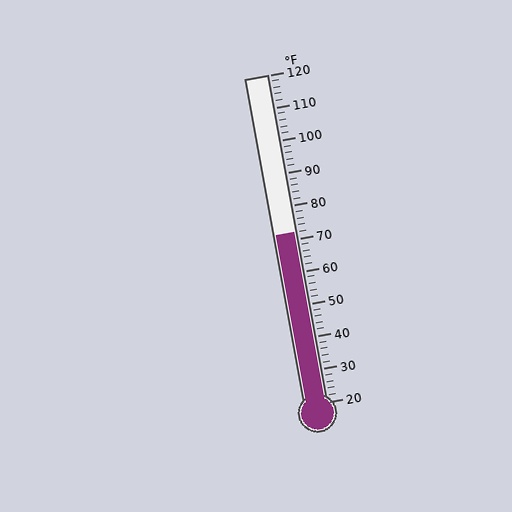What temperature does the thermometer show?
The thermometer shows approximately 72°F.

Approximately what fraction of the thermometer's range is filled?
The thermometer is filled to approximately 50% of its range.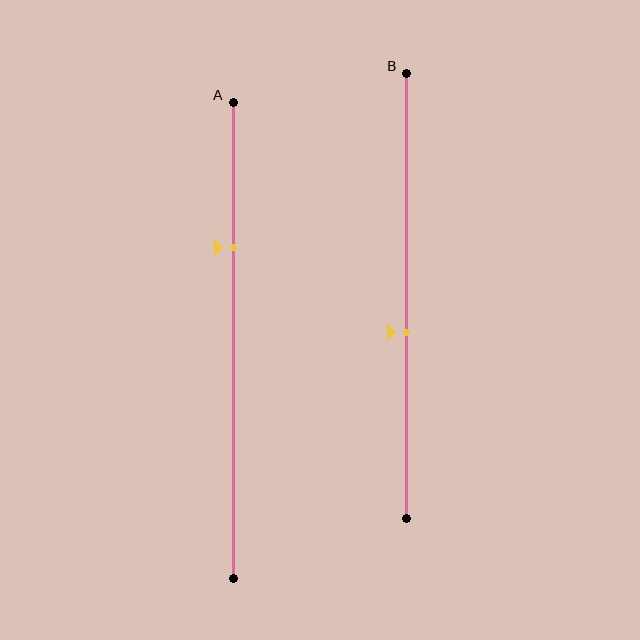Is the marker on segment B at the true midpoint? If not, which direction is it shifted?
No, the marker on segment B is shifted downward by about 8% of the segment length.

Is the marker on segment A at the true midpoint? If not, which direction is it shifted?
No, the marker on segment A is shifted upward by about 20% of the segment length.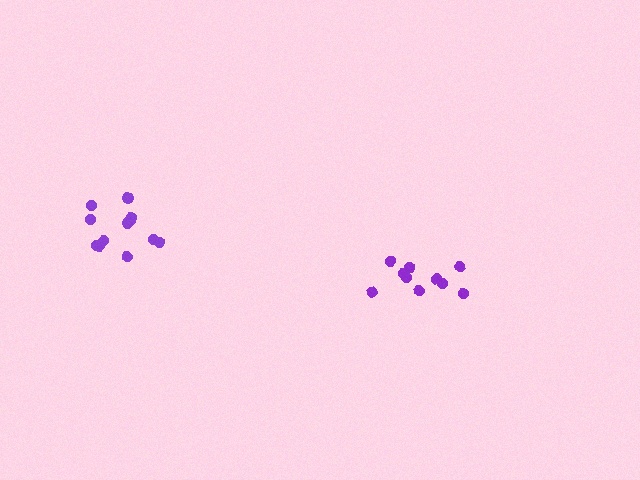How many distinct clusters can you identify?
There are 2 distinct clusters.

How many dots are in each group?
Group 1: 12 dots, Group 2: 10 dots (22 total).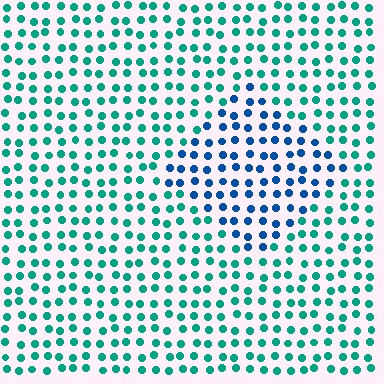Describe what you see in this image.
The image is filled with small teal elements in a uniform arrangement. A diamond-shaped region is visible where the elements are tinted to a slightly different hue, forming a subtle color boundary.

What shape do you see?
I see a diamond.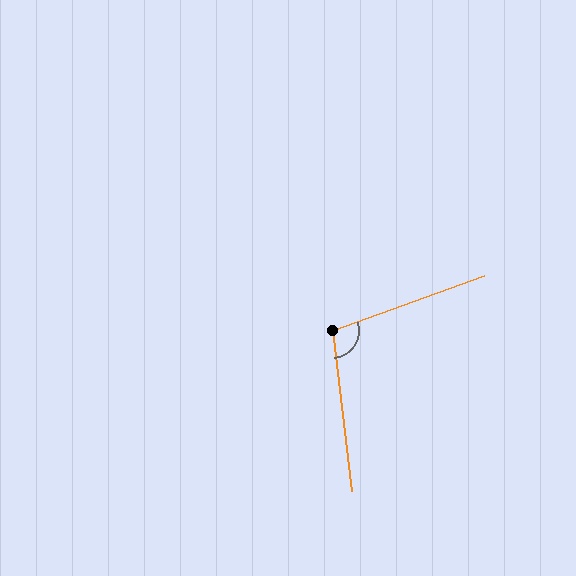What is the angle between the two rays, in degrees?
Approximately 103 degrees.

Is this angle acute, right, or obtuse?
It is obtuse.